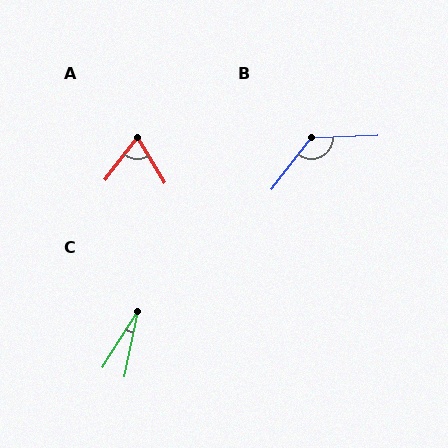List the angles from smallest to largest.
C (21°), A (68°), B (129°).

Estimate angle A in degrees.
Approximately 68 degrees.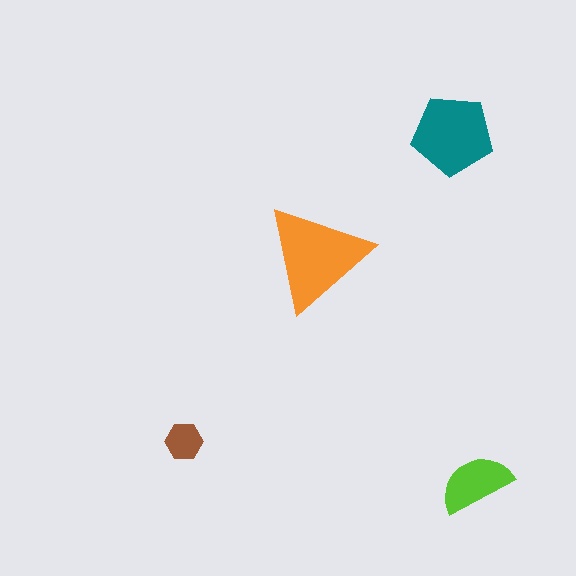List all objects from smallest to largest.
The brown hexagon, the lime semicircle, the teal pentagon, the orange triangle.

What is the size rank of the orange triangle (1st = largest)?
1st.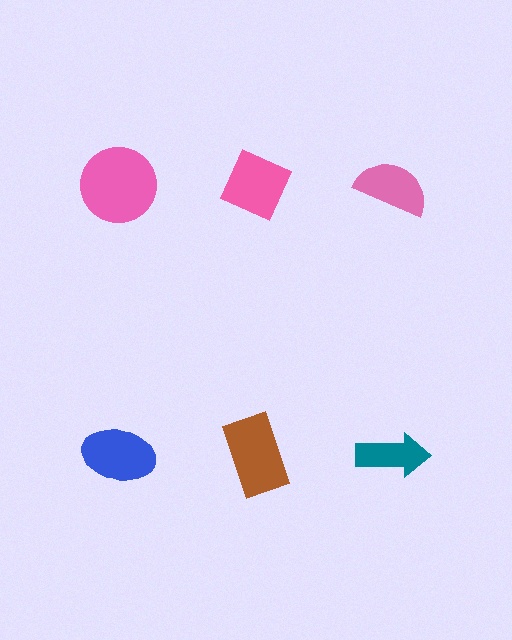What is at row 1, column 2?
A pink diamond.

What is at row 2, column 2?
A brown rectangle.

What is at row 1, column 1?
A pink circle.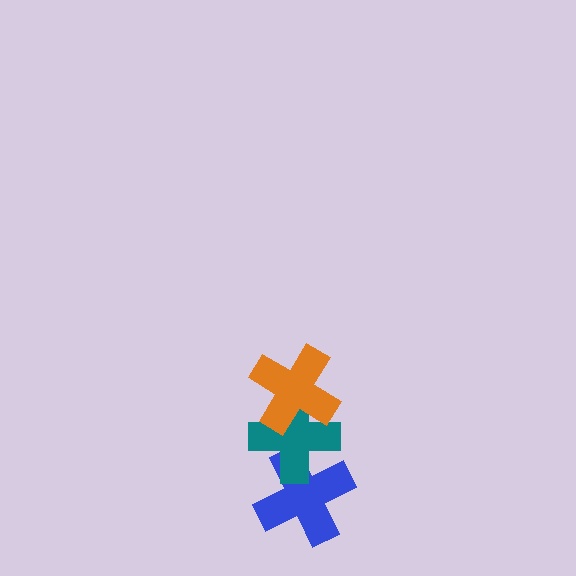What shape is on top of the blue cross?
The teal cross is on top of the blue cross.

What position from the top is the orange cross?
The orange cross is 1st from the top.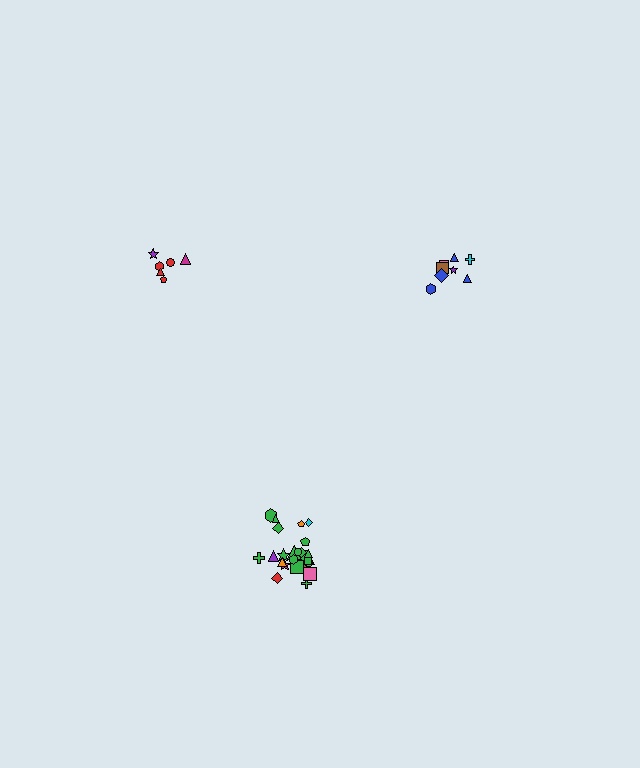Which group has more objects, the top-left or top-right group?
The top-right group.